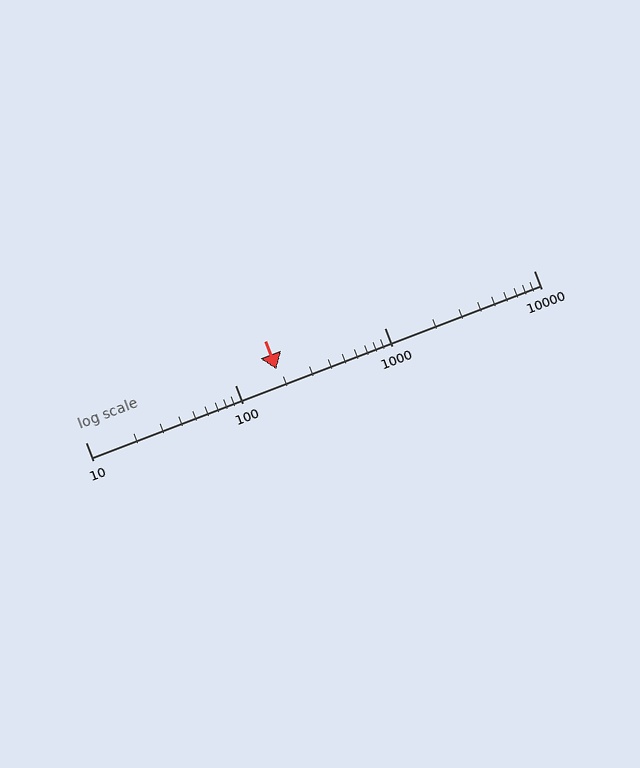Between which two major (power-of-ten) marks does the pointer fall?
The pointer is between 100 and 1000.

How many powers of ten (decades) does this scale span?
The scale spans 3 decades, from 10 to 10000.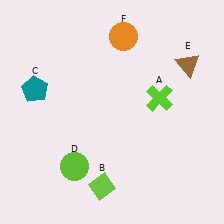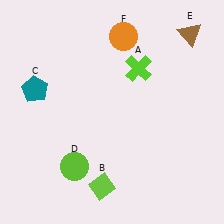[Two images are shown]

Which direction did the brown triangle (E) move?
The brown triangle (E) moved up.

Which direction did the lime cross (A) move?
The lime cross (A) moved up.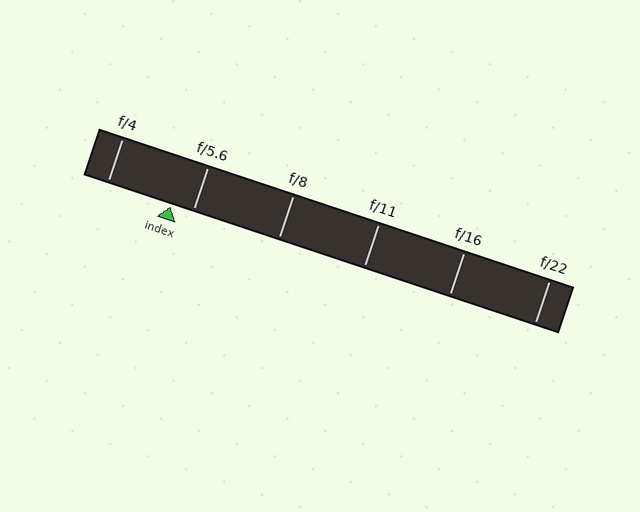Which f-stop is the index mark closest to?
The index mark is closest to f/5.6.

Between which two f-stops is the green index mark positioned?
The index mark is between f/4 and f/5.6.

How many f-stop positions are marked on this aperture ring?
There are 6 f-stop positions marked.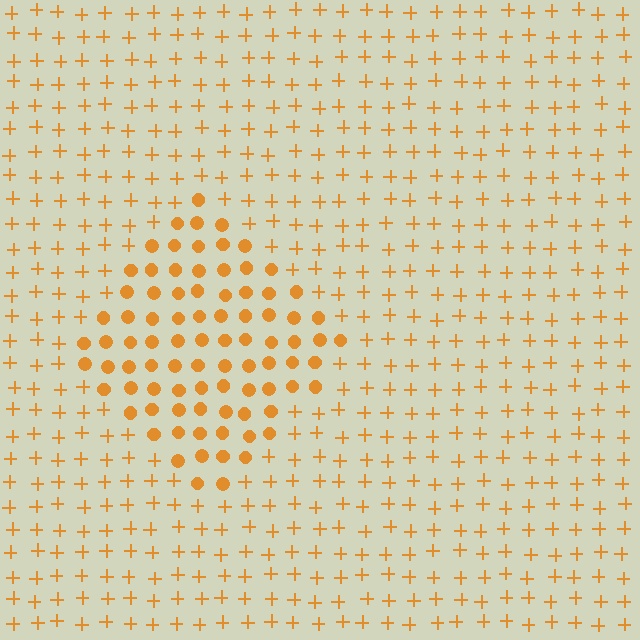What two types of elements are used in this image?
The image uses circles inside the diamond region and plus signs outside it.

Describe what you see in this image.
The image is filled with small orange elements arranged in a uniform grid. A diamond-shaped region contains circles, while the surrounding area contains plus signs. The boundary is defined purely by the change in element shape.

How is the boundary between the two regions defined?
The boundary is defined by a change in element shape: circles inside vs. plus signs outside. All elements share the same color and spacing.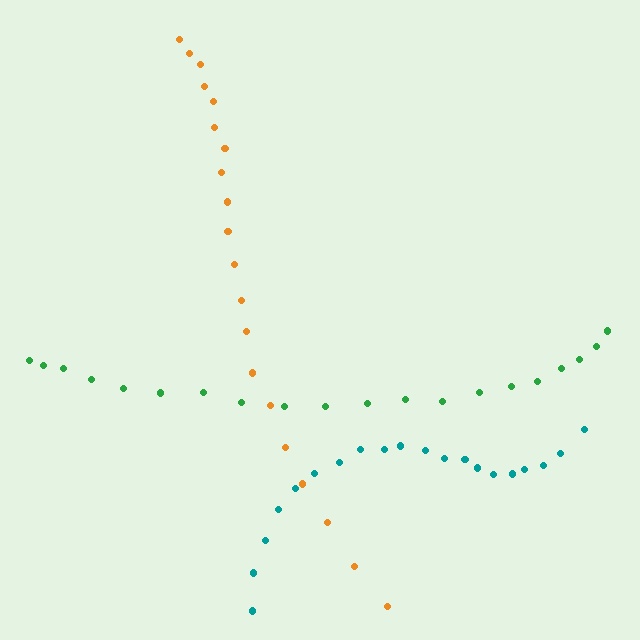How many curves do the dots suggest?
There are 3 distinct paths.